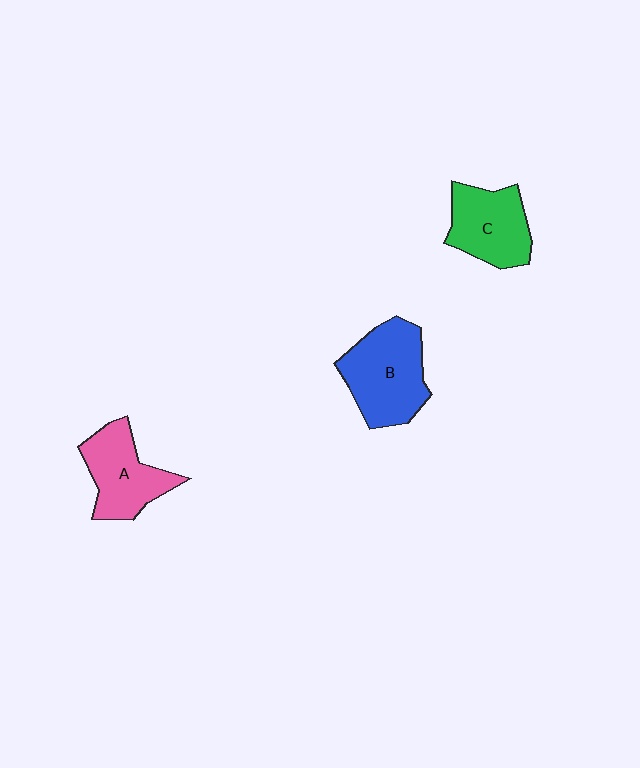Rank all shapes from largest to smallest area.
From largest to smallest: B (blue), A (pink), C (green).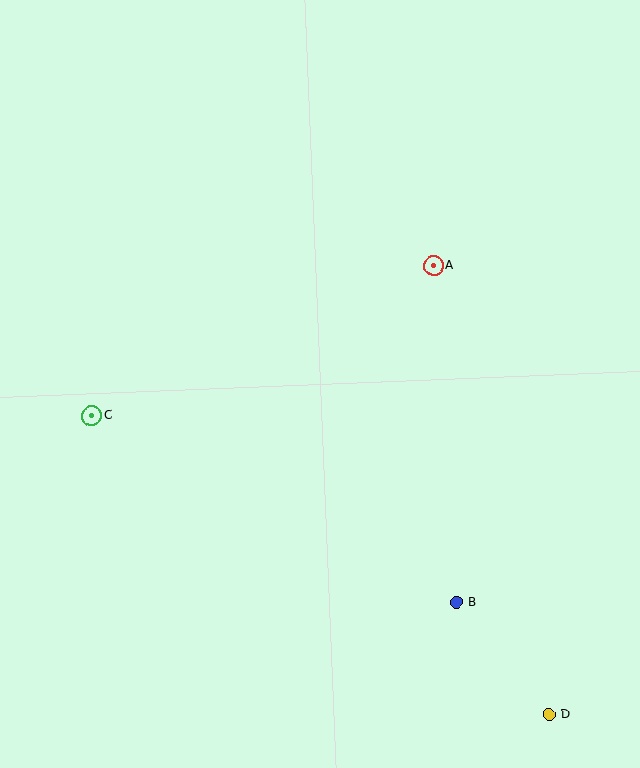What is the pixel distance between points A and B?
The distance between A and B is 337 pixels.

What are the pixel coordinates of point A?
Point A is at (434, 266).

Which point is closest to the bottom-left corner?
Point C is closest to the bottom-left corner.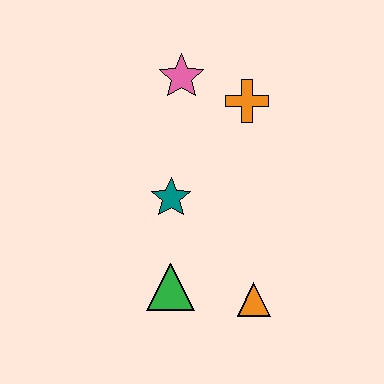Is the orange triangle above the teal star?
No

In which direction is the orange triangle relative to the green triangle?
The orange triangle is to the right of the green triangle.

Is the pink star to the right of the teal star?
Yes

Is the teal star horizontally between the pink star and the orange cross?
No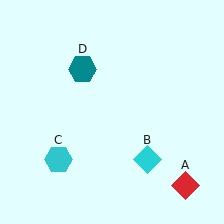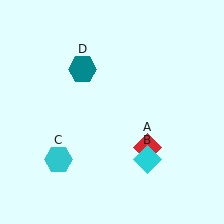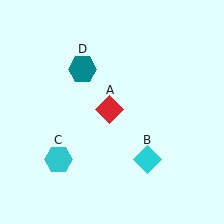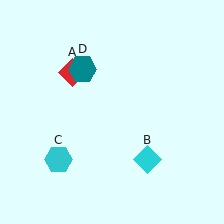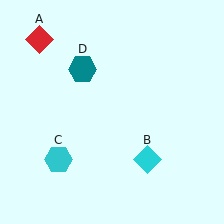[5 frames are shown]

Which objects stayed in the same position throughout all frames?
Cyan diamond (object B) and cyan hexagon (object C) and teal hexagon (object D) remained stationary.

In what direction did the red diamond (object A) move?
The red diamond (object A) moved up and to the left.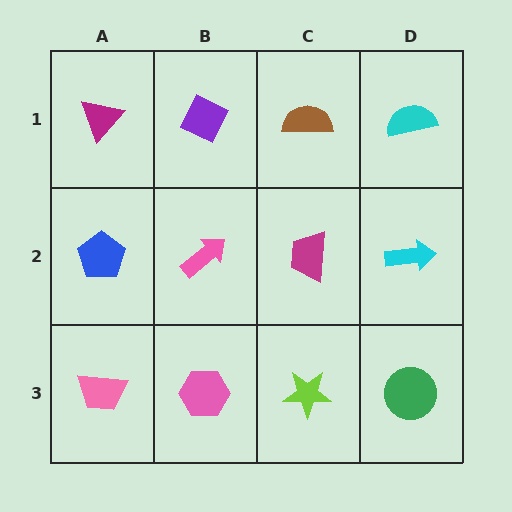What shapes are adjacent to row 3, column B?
A pink arrow (row 2, column B), a pink trapezoid (row 3, column A), a lime star (row 3, column C).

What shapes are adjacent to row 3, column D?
A cyan arrow (row 2, column D), a lime star (row 3, column C).